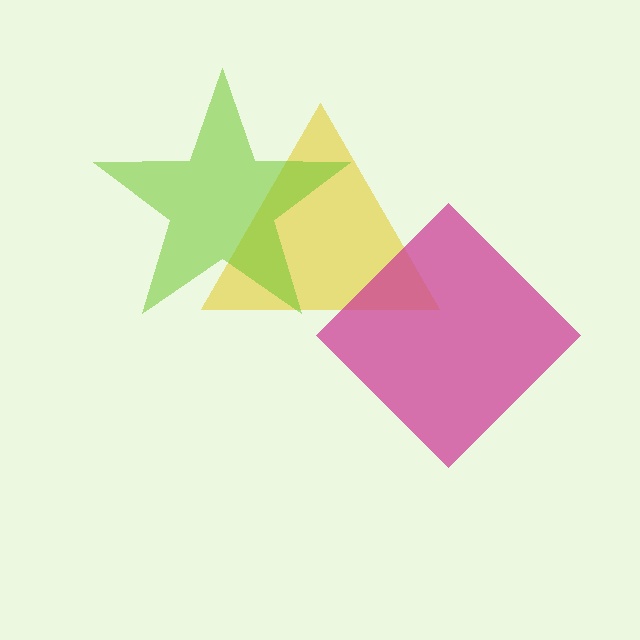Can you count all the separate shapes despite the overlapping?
Yes, there are 3 separate shapes.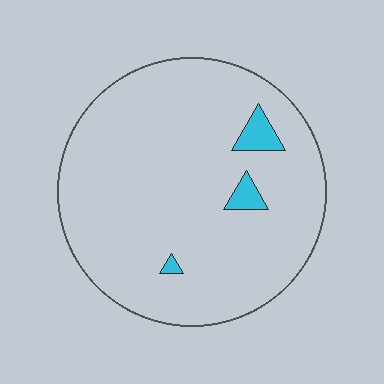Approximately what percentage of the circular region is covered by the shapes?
Approximately 5%.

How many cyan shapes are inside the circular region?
3.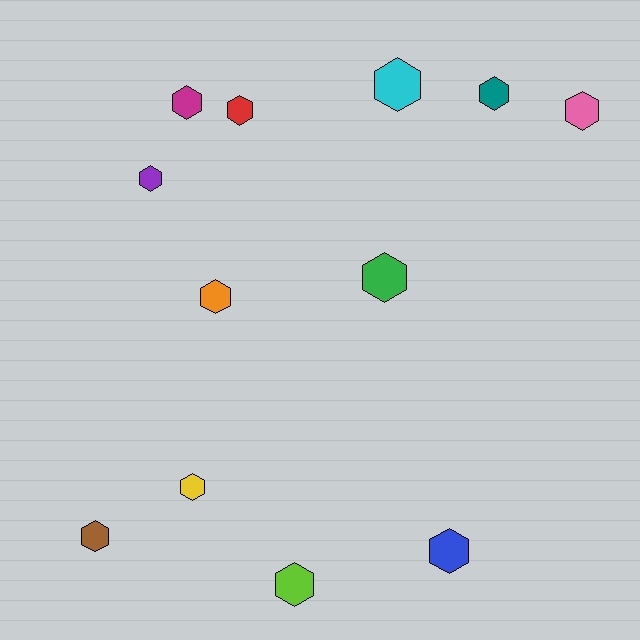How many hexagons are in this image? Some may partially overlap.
There are 12 hexagons.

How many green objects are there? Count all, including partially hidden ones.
There is 1 green object.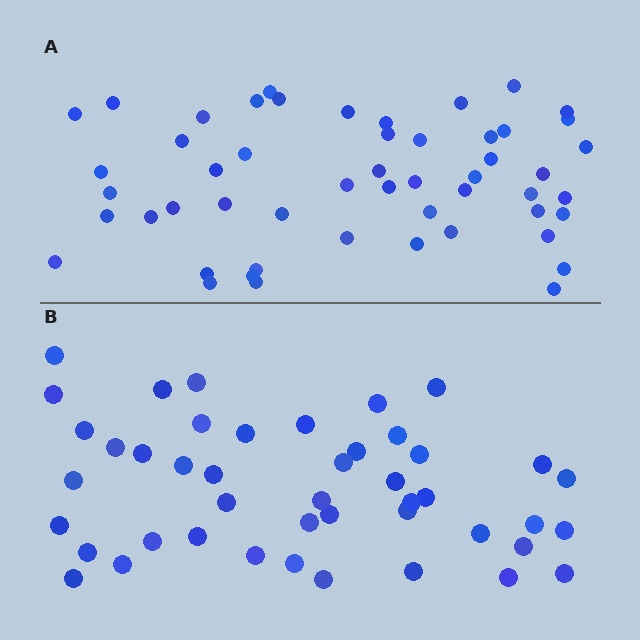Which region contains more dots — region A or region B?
Region A (the top region) has more dots.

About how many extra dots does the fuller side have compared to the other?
Region A has roughly 8 or so more dots than region B.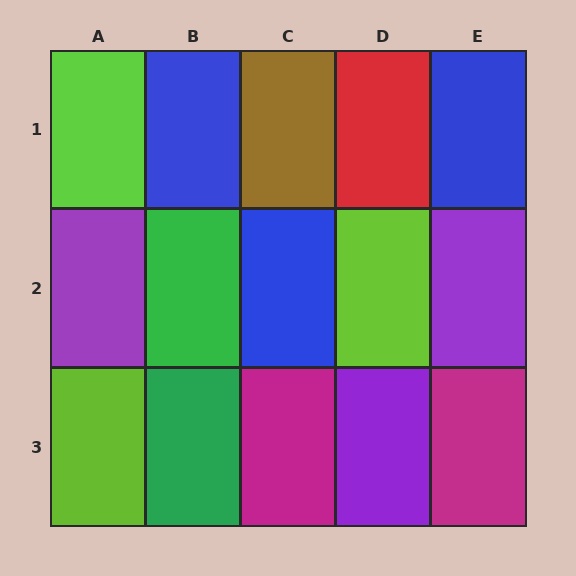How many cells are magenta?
2 cells are magenta.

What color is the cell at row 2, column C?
Blue.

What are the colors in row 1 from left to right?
Lime, blue, brown, red, blue.